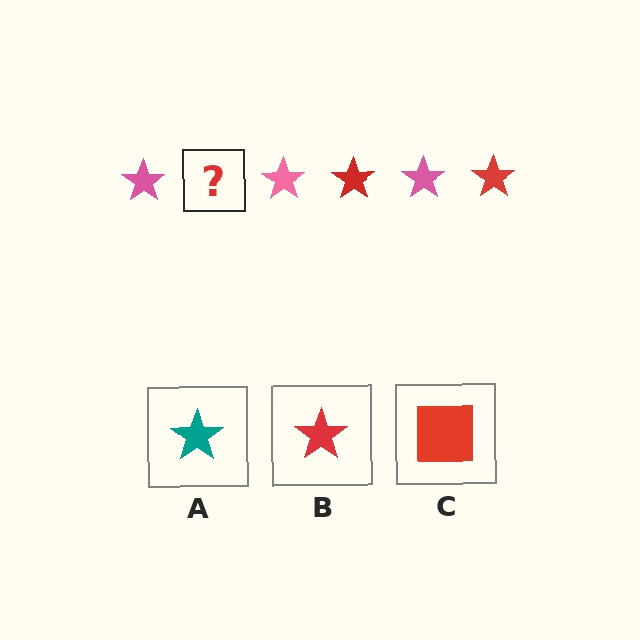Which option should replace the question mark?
Option B.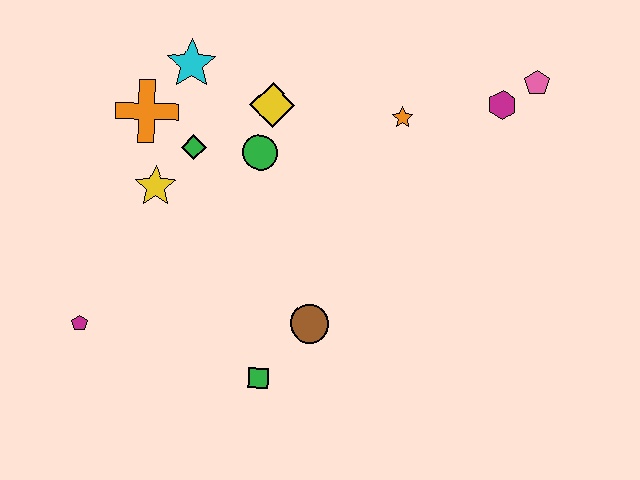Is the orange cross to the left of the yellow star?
Yes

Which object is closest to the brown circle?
The green square is closest to the brown circle.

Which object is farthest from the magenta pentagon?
The pink pentagon is farthest from the magenta pentagon.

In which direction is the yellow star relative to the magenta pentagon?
The yellow star is above the magenta pentagon.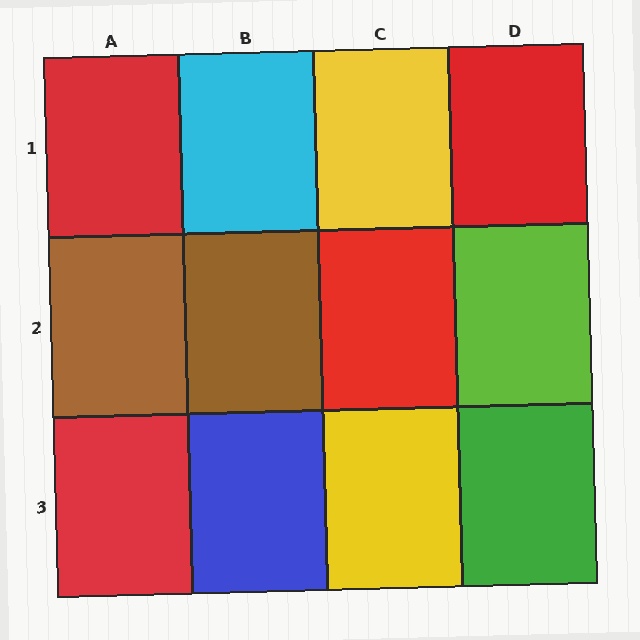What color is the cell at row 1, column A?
Red.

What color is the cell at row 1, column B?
Cyan.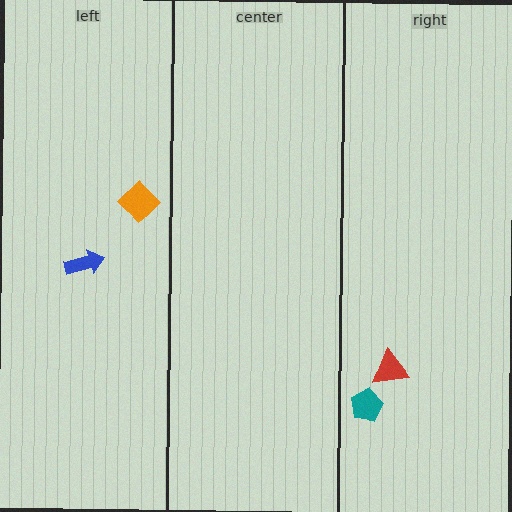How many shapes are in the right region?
2.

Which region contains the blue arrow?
The left region.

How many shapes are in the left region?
2.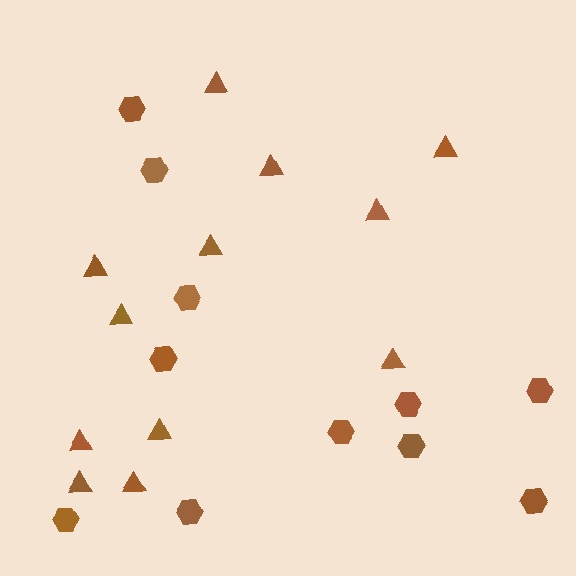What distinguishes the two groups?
There are 2 groups: one group of hexagons (11) and one group of triangles (12).